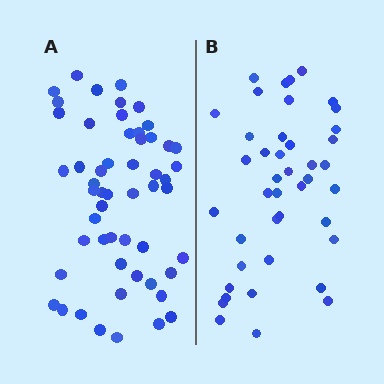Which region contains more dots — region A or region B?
Region A (the left region) has more dots.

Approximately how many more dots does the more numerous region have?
Region A has roughly 12 or so more dots than region B.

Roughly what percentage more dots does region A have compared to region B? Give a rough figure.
About 30% more.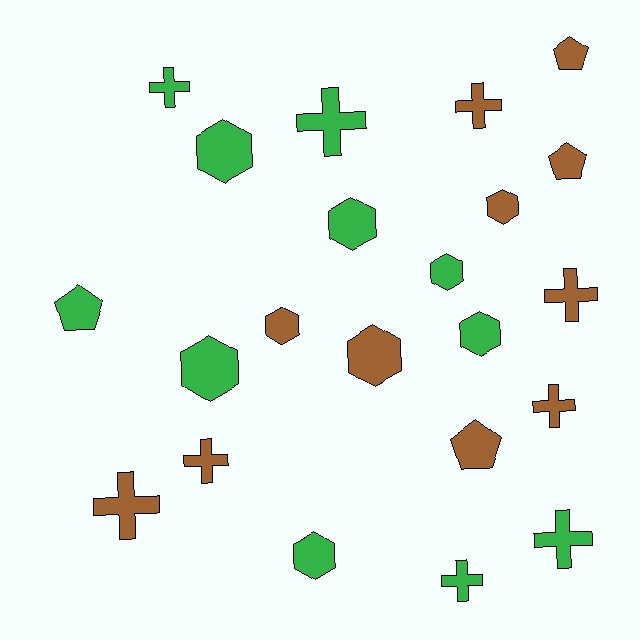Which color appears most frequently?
Brown, with 11 objects.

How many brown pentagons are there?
There are 3 brown pentagons.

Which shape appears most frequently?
Hexagon, with 9 objects.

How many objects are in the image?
There are 22 objects.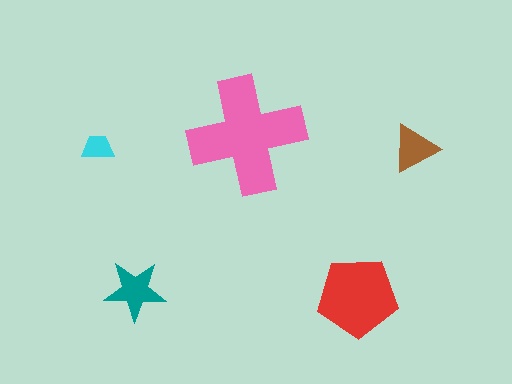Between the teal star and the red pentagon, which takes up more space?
The red pentagon.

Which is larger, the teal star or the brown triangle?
The teal star.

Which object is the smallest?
The cyan trapezoid.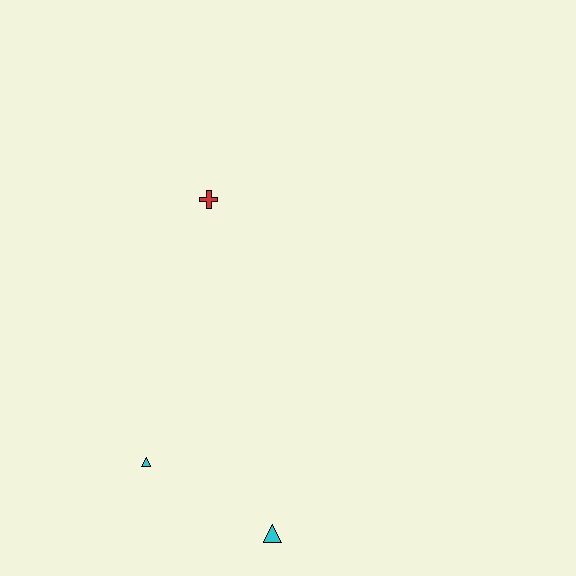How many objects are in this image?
There are 3 objects.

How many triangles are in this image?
There are 2 triangles.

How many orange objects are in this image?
There are no orange objects.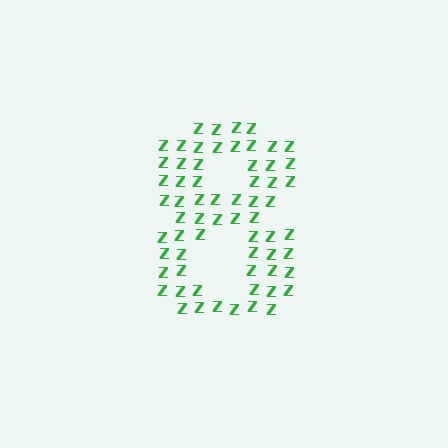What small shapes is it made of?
It is made of small letter Z's.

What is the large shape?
The large shape is the digit 8.